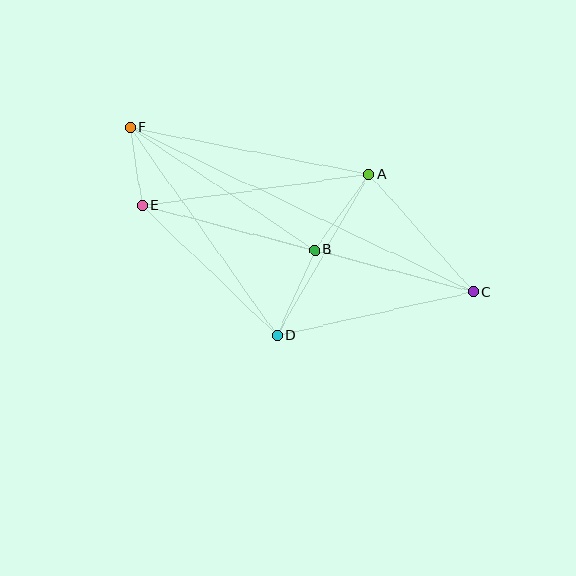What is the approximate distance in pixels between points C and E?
The distance between C and E is approximately 343 pixels.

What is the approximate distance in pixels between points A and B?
The distance between A and B is approximately 93 pixels.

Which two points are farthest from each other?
Points C and F are farthest from each other.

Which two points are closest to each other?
Points E and F are closest to each other.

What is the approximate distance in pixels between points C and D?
The distance between C and D is approximately 201 pixels.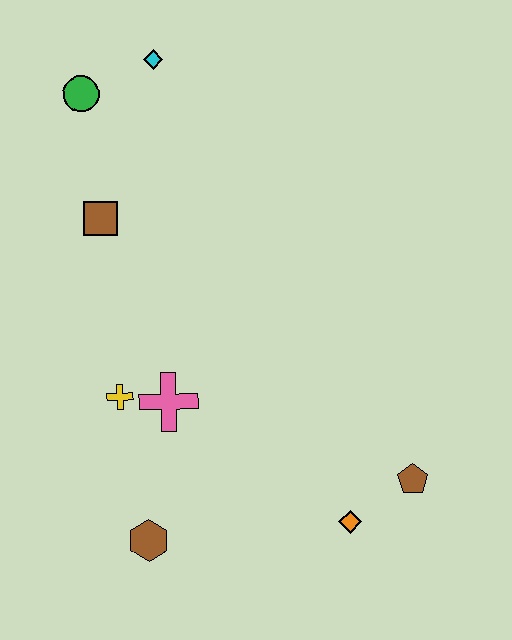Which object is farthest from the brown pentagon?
The green circle is farthest from the brown pentagon.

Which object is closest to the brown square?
The green circle is closest to the brown square.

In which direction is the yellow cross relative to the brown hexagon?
The yellow cross is above the brown hexagon.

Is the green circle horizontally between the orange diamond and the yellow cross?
No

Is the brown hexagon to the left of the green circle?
No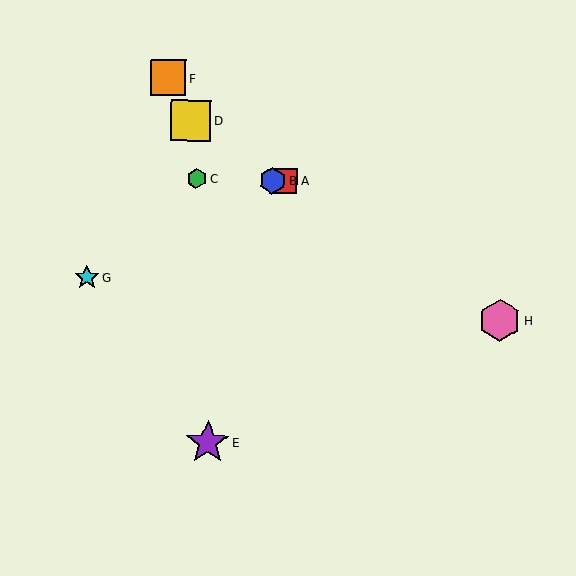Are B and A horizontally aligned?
Yes, both are at y≈180.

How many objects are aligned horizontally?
3 objects (A, B, C) are aligned horizontally.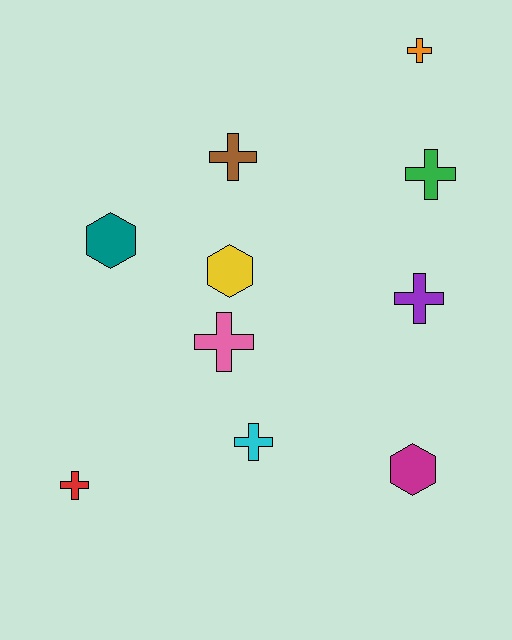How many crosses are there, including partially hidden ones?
There are 7 crosses.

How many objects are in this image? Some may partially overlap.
There are 10 objects.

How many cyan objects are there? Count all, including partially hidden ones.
There is 1 cyan object.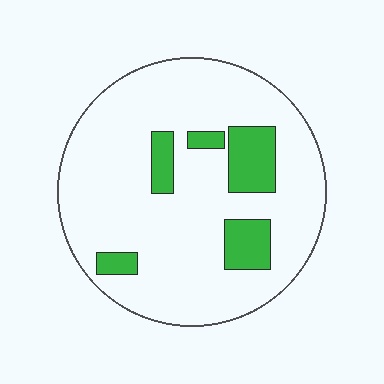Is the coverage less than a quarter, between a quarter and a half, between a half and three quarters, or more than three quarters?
Less than a quarter.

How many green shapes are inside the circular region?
5.